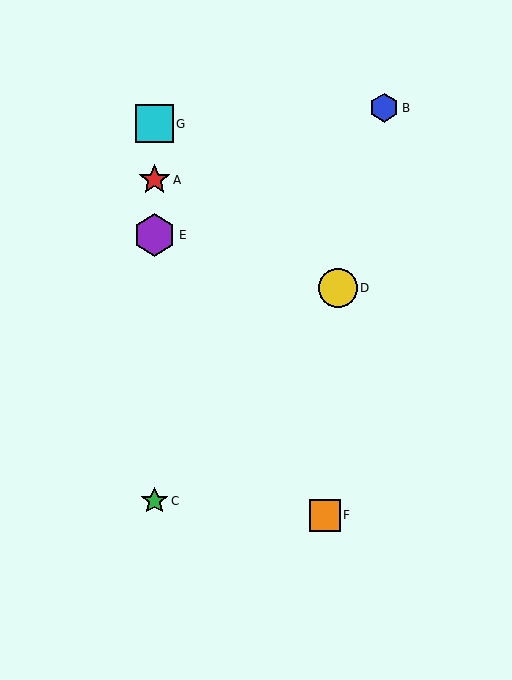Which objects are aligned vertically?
Objects A, C, E, G are aligned vertically.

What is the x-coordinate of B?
Object B is at x≈384.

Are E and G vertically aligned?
Yes, both are at x≈154.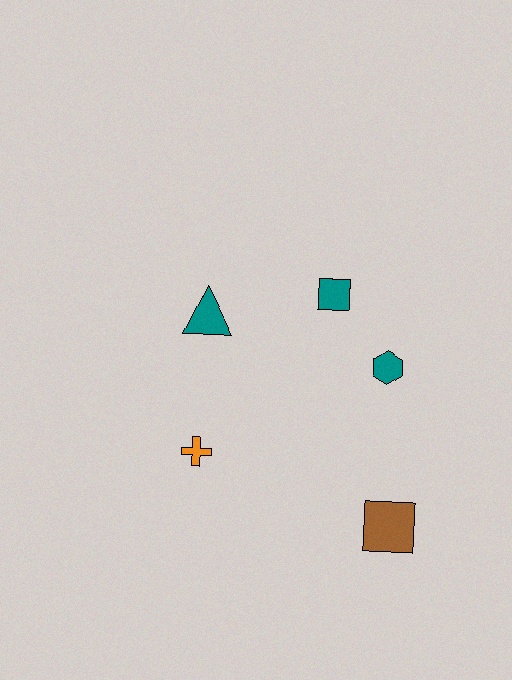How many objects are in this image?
There are 5 objects.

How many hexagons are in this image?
There is 1 hexagon.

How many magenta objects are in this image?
There are no magenta objects.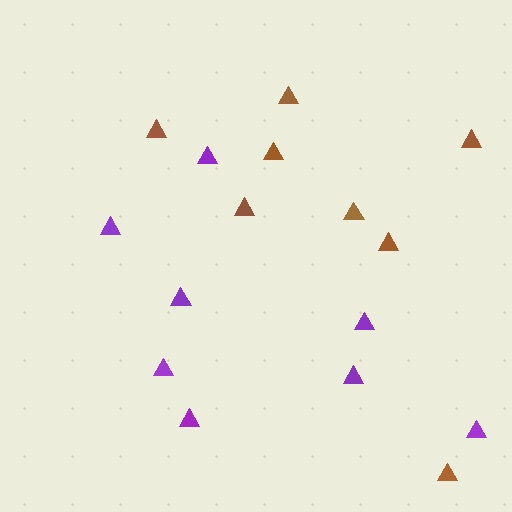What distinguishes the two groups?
There are 2 groups: one group of purple triangles (8) and one group of brown triangles (8).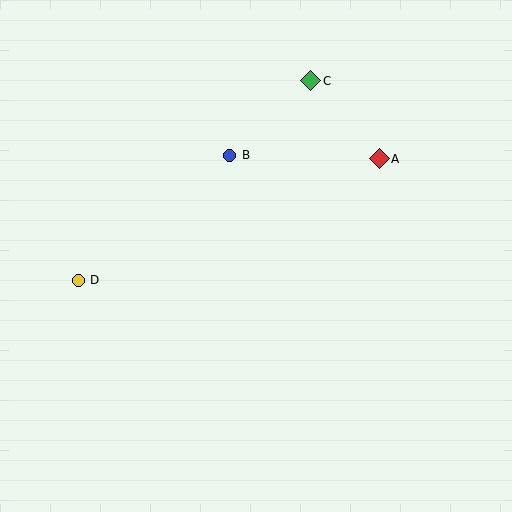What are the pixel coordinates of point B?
Point B is at (230, 155).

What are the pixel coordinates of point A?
Point A is at (379, 159).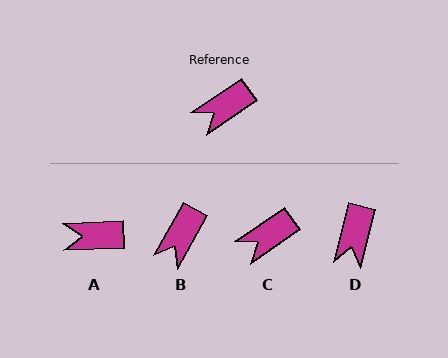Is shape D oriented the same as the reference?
No, it is off by about 42 degrees.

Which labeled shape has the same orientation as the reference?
C.